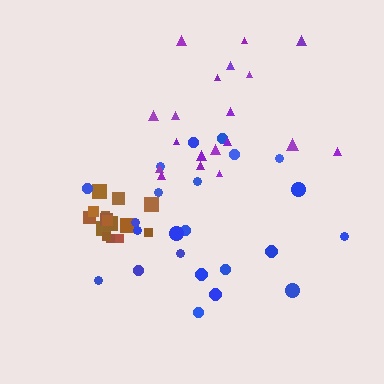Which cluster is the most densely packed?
Brown.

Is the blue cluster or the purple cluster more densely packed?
Blue.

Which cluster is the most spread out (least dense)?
Purple.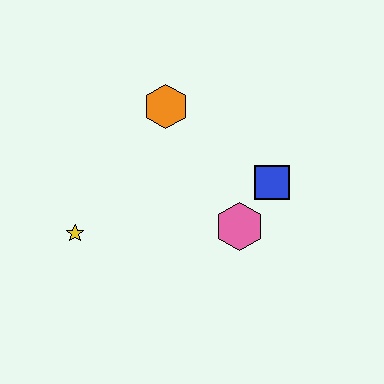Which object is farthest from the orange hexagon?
The yellow star is farthest from the orange hexagon.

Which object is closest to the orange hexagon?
The blue square is closest to the orange hexagon.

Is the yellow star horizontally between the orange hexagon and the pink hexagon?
No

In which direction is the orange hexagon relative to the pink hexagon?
The orange hexagon is above the pink hexagon.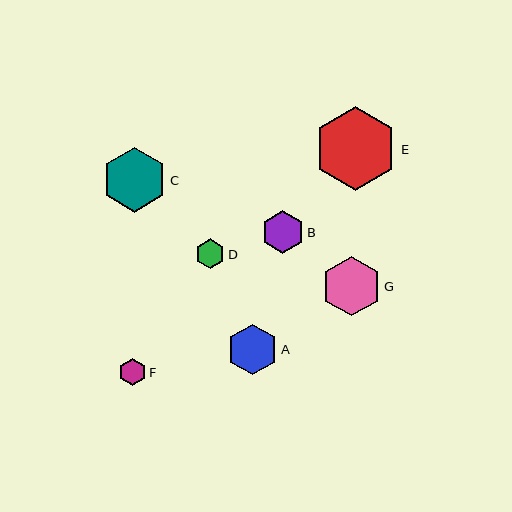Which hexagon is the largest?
Hexagon E is the largest with a size of approximately 84 pixels.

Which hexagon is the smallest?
Hexagon F is the smallest with a size of approximately 27 pixels.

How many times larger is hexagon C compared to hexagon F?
Hexagon C is approximately 2.4 times the size of hexagon F.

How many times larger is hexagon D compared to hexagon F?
Hexagon D is approximately 1.1 times the size of hexagon F.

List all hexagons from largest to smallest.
From largest to smallest: E, C, G, A, B, D, F.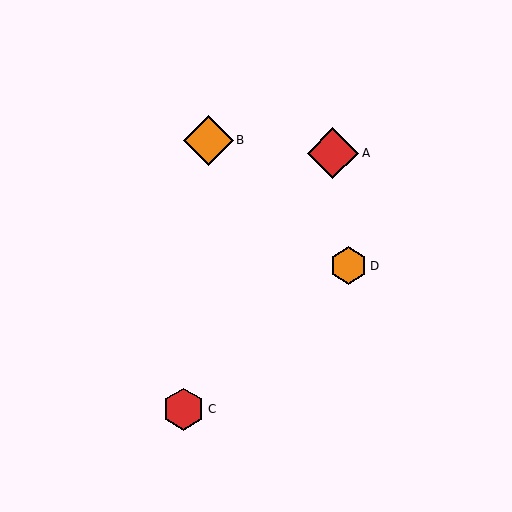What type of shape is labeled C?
Shape C is a red hexagon.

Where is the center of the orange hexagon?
The center of the orange hexagon is at (349, 266).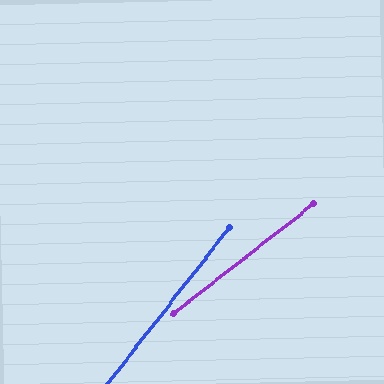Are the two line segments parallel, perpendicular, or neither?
Neither parallel nor perpendicular — they differ by about 14°.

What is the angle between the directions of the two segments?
Approximately 14 degrees.